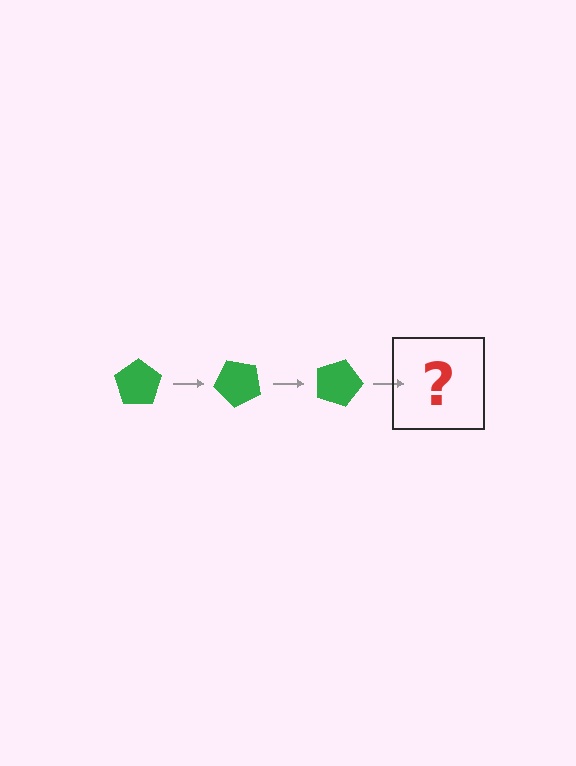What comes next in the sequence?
The next element should be a green pentagon rotated 135 degrees.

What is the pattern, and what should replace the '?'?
The pattern is that the pentagon rotates 45 degrees each step. The '?' should be a green pentagon rotated 135 degrees.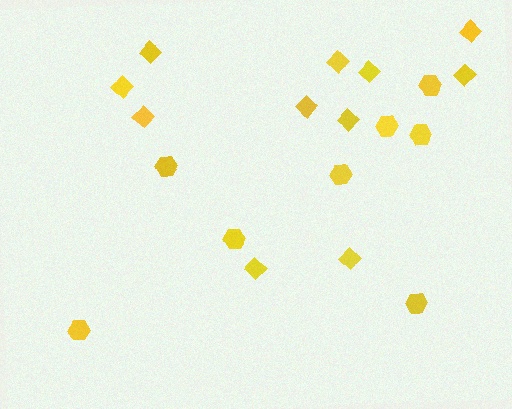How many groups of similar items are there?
There are 2 groups: one group of hexagons (8) and one group of diamonds (11).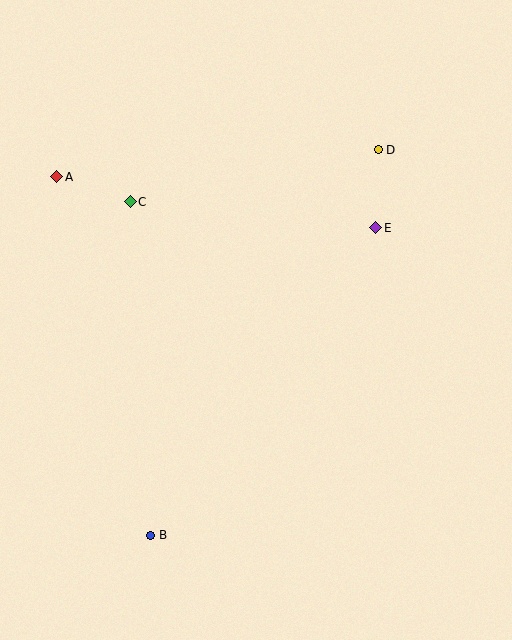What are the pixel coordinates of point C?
Point C is at (130, 202).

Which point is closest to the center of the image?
Point E at (376, 228) is closest to the center.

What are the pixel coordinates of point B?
Point B is at (151, 535).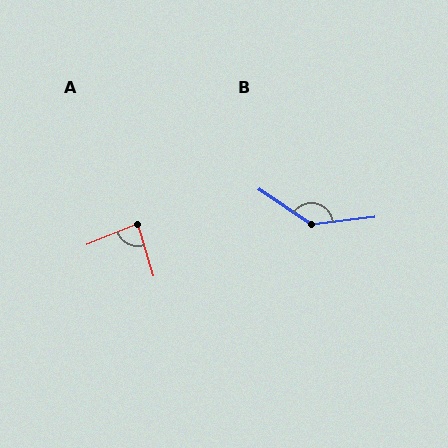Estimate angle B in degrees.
Approximately 140 degrees.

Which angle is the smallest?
A, at approximately 85 degrees.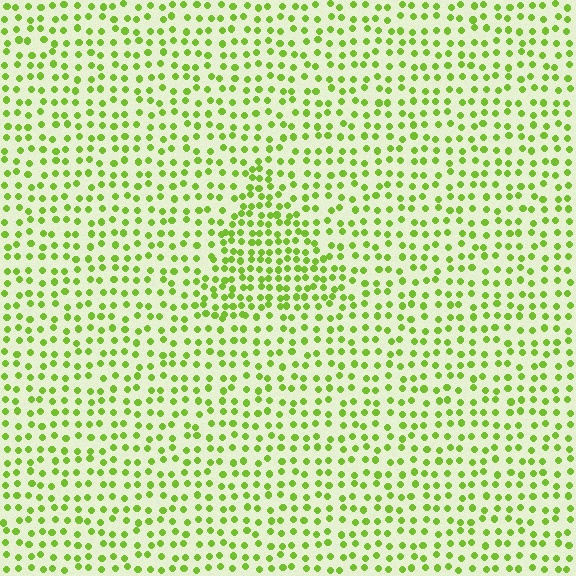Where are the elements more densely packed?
The elements are more densely packed inside the triangle boundary.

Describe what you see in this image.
The image contains small lime elements arranged at two different densities. A triangle-shaped region is visible where the elements are more densely packed than the surrounding area.